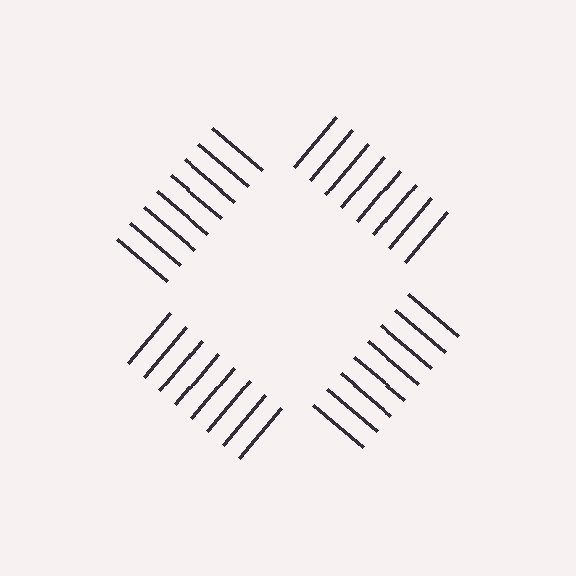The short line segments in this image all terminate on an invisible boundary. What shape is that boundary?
An illusory square — the line segments terminate on its edges but no continuous stroke is drawn.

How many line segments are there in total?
32 — 8 along each of the 4 edges.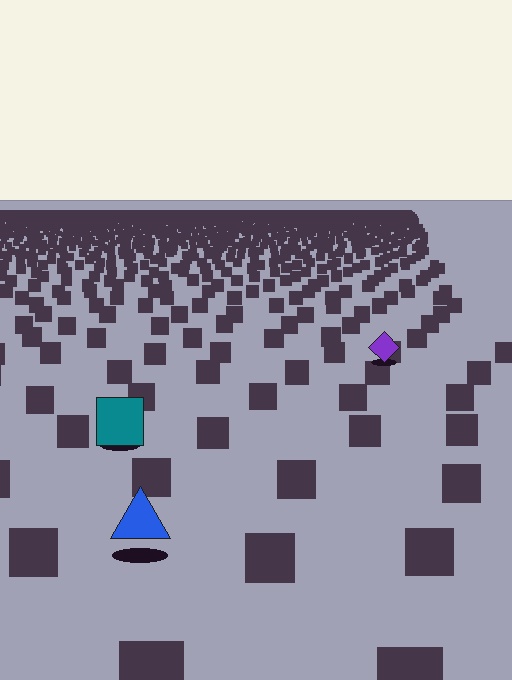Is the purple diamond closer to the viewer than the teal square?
No. The teal square is closer — you can tell from the texture gradient: the ground texture is coarser near it.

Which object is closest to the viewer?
The blue triangle is closest. The texture marks near it are larger and more spread out.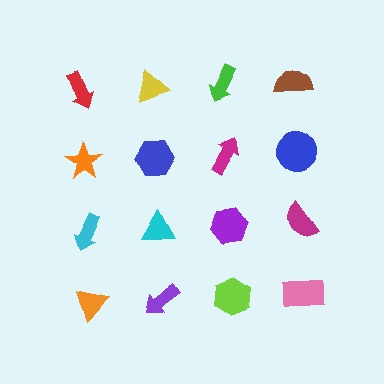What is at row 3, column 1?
A cyan arrow.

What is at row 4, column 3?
A lime hexagon.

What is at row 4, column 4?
A pink rectangle.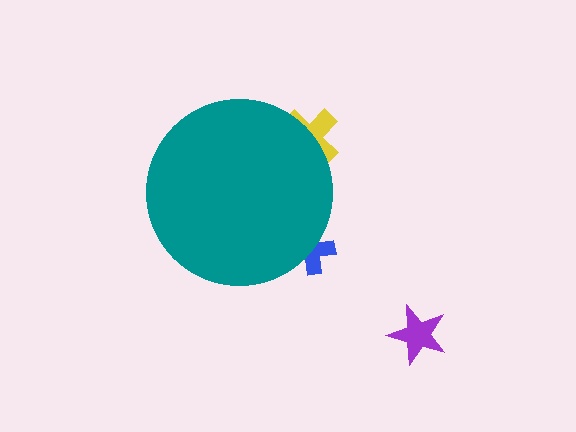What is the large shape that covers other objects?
A teal circle.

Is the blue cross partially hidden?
Yes, the blue cross is partially hidden behind the teal circle.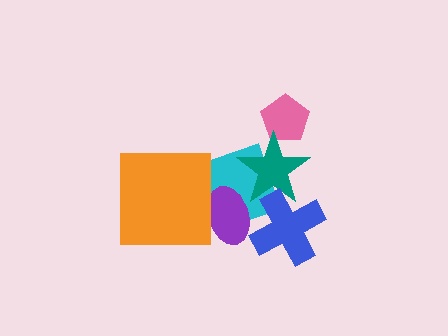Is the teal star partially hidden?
Yes, it is partially covered by another shape.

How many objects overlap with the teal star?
3 objects overlap with the teal star.